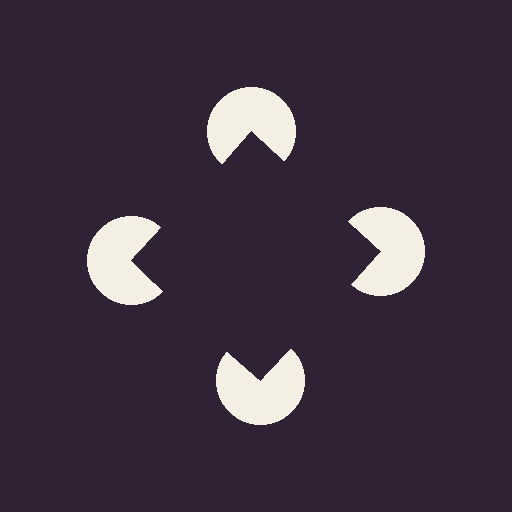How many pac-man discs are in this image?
There are 4 — one at each vertex of the illusory square.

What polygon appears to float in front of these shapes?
An illusory square — its edges are inferred from the aligned wedge cuts in the pac-man discs, not physically drawn.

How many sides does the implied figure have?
4 sides.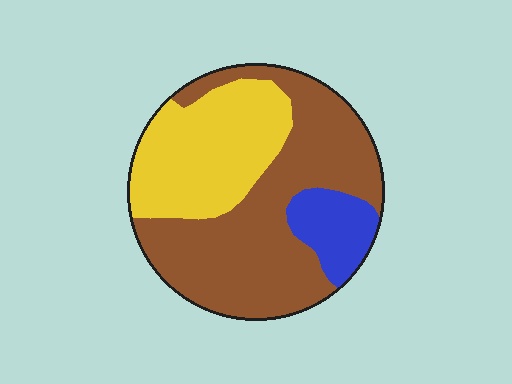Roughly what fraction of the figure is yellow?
Yellow takes up about one third (1/3) of the figure.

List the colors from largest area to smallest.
From largest to smallest: brown, yellow, blue.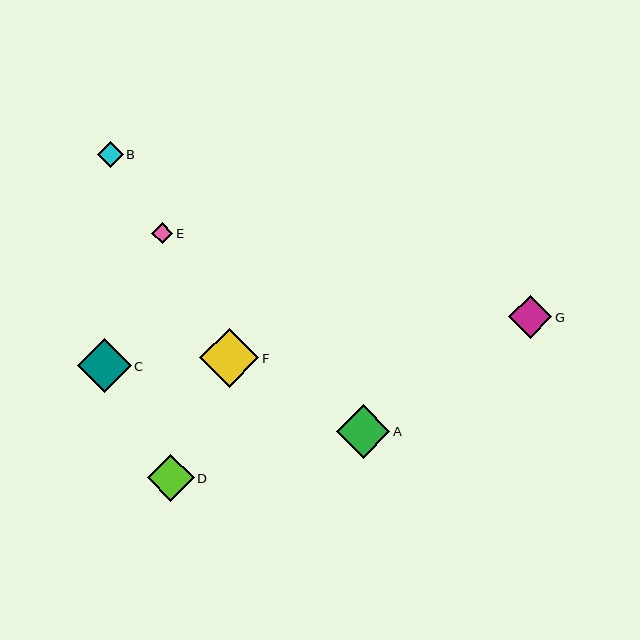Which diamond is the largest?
Diamond F is the largest with a size of approximately 60 pixels.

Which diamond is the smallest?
Diamond E is the smallest with a size of approximately 21 pixels.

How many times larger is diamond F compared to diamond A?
Diamond F is approximately 1.1 times the size of diamond A.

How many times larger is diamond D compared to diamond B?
Diamond D is approximately 1.8 times the size of diamond B.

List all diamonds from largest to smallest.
From largest to smallest: F, C, A, D, G, B, E.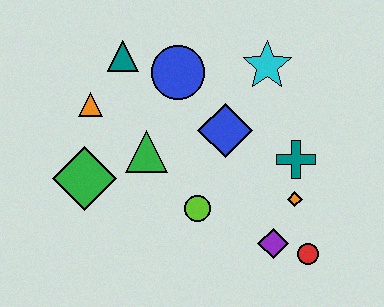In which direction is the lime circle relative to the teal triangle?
The lime circle is below the teal triangle.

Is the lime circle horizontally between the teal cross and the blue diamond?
No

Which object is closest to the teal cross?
The orange diamond is closest to the teal cross.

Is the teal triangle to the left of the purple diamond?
Yes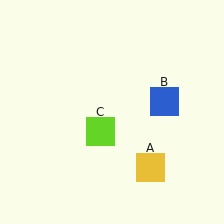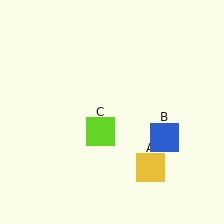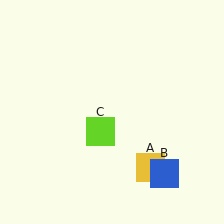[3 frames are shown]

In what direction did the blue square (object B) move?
The blue square (object B) moved down.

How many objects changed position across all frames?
1 object changed position: blue square (object B).